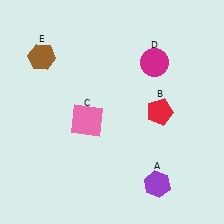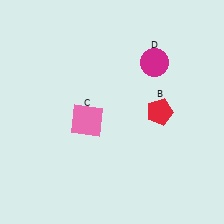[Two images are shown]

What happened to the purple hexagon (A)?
The purple hexagon (A) was removed in Image 2. It was in the bottom-right area of Image 1.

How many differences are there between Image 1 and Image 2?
There are 2 differences between the two images.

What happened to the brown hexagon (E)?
The brown hexagon (E) was removed in Image 2. It was in the top-left area of Image 1.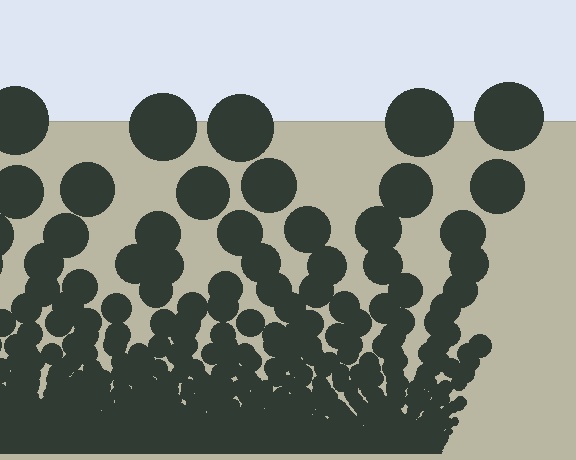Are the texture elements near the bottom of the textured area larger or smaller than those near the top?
Smaller. The gradient is inverted — elements near the bottom are smaller and denser.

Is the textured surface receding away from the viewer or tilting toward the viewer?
The surface appears to tilt toward the viewer. Texture elements get larger and sparser toward the top.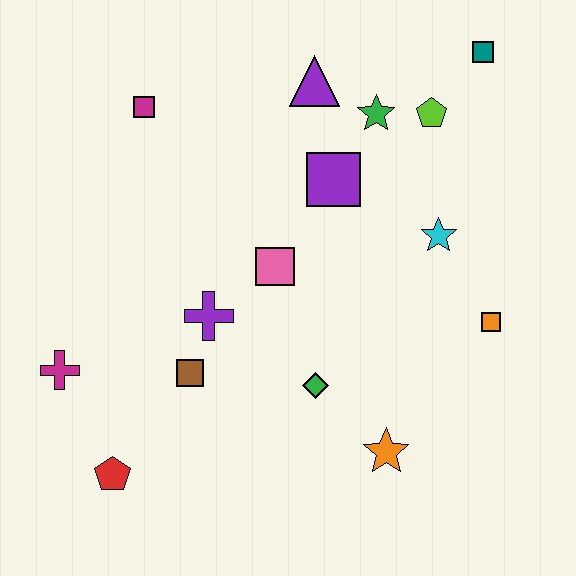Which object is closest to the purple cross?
The brown square is closest to the purple cross.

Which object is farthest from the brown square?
The teal square is farthest from the brown square.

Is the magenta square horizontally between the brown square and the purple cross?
No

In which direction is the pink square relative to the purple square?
The pink square is below the purple square.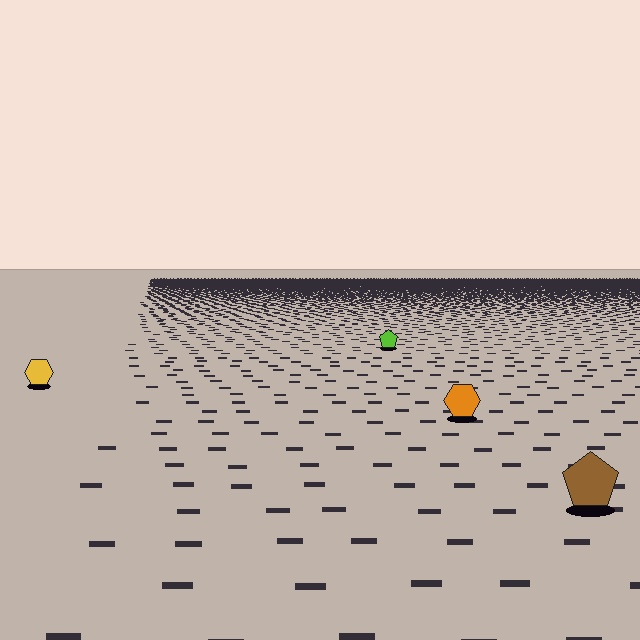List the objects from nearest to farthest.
From nearest to farthest: the brown pentagon, the orange hexagon, the yellow hexagon, the lime pentagon.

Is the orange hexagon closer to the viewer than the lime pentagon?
Yes. The orange hexagon is closer — you can tell from the texture gradient: the ground texture is coarser near it.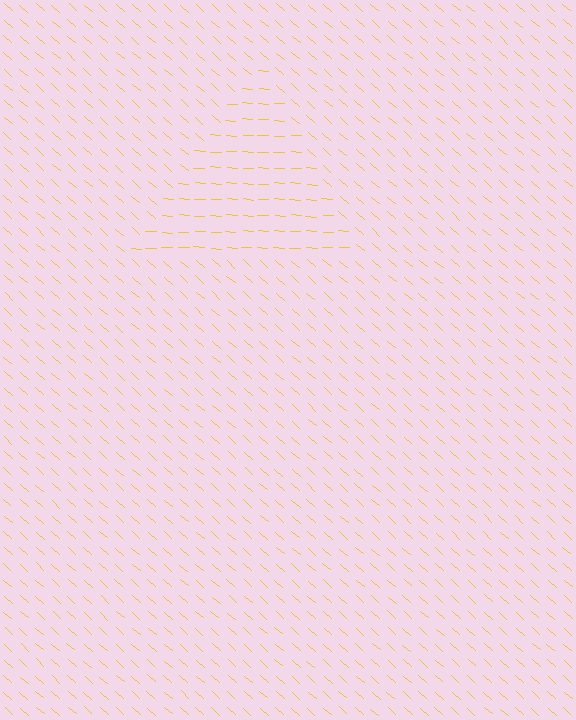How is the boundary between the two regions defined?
The boundary is defined purely by a change in line orientation (approximately 38 degrees difference). All lines are the same color and thickness.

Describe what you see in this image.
The image is filled with small yellow line segments. A triangle region in the image has lines oriented differently from the surrounding lines, creating a visible texture boundary.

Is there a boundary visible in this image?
Yes, there is a texture boundary formed by a change in line orientation.